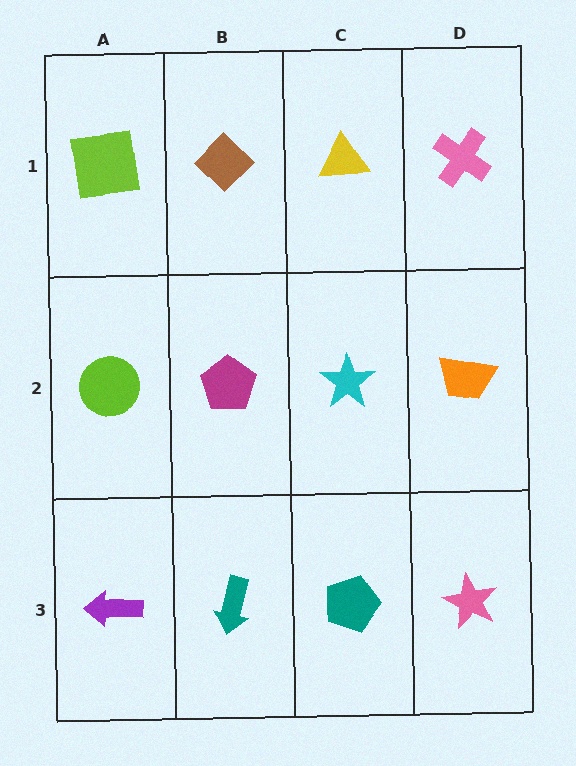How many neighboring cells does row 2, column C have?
4.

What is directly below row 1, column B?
A magenta pentagon.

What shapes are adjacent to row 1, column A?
A lime circle (row 2, column A), a brown diamond (row 1, column B).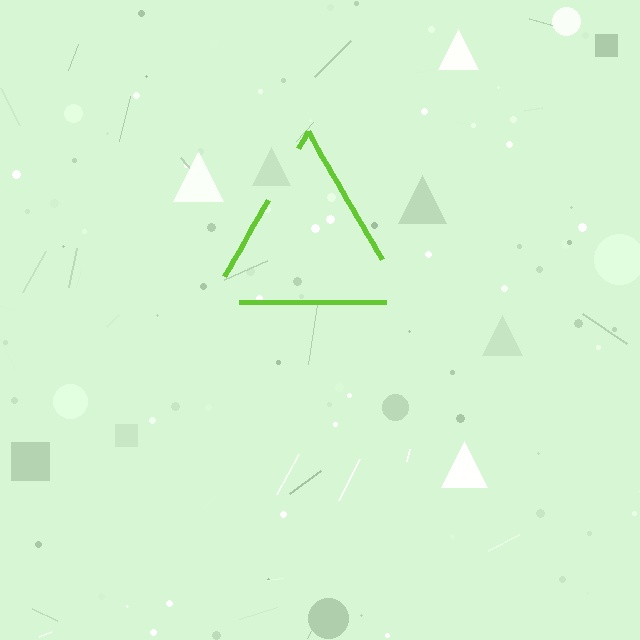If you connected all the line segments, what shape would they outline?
They would outline a triangle.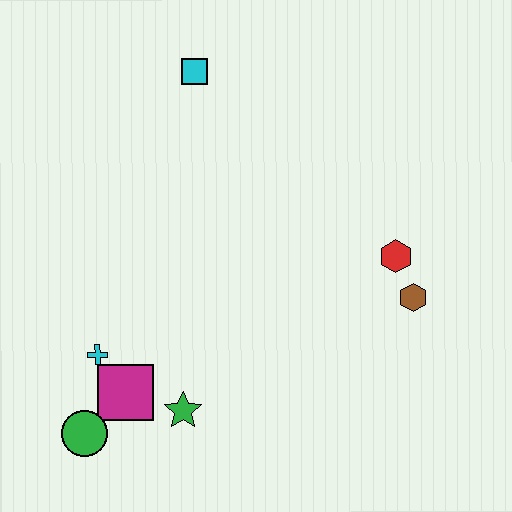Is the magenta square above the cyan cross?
No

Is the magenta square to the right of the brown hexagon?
No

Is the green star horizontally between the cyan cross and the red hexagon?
Yes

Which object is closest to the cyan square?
The red hexagon is closest to the cyan square.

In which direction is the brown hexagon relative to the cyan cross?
The brown hexagon is to the right of the cyan cross.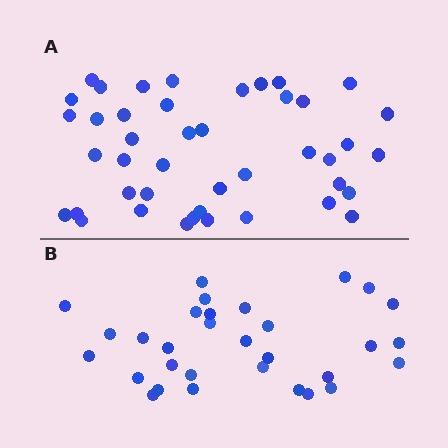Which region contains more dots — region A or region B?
Region A (the top region) has more dots.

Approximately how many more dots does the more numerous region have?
Region A has roughly 12 or so more dots than region B.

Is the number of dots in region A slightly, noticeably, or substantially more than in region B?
Region A has noticeably more, but not dramatically so. The ratio is roughly 1.4 to 1.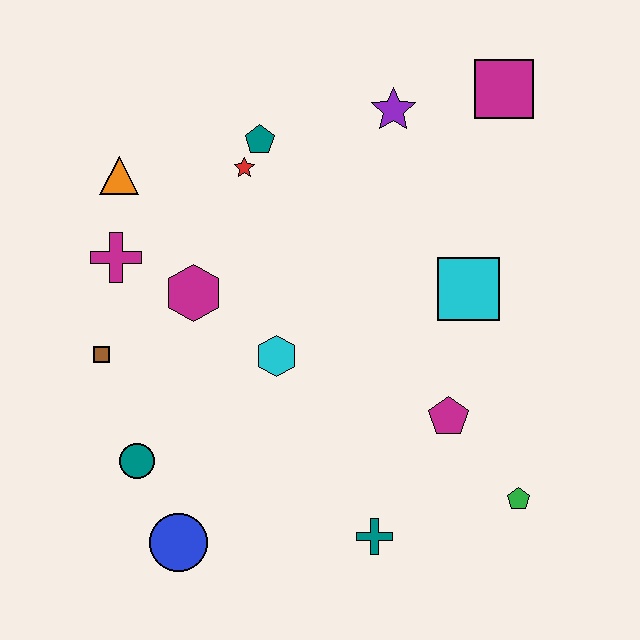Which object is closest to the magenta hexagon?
The magenta cross is closest to the magenta hexagon.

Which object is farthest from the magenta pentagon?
The orange triangle is farthest from the magenta pentagon.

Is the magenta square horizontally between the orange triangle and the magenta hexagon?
No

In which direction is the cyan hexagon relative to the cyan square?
The cyan hexagon is to the left of the cyan square.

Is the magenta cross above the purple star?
No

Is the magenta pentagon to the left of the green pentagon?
Yes